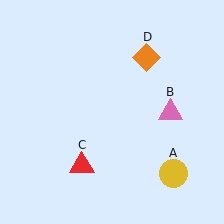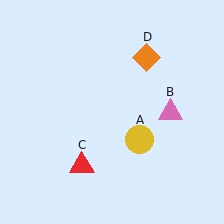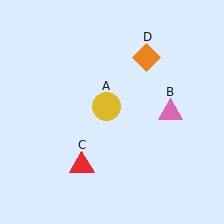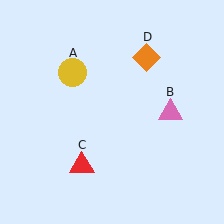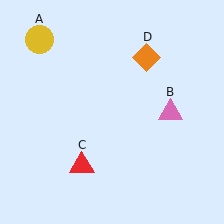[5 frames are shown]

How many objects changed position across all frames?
1 object changed position: yellow circle (object A).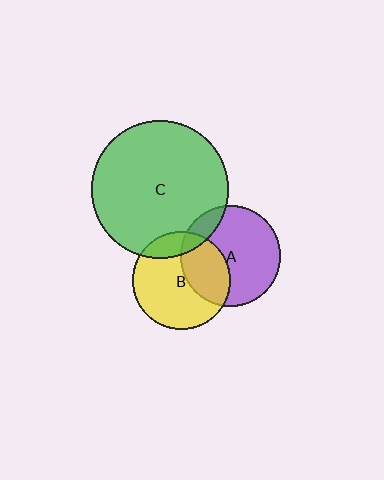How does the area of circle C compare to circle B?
Approximately 2.0 times.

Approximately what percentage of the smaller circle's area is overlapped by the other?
Approximately 15%.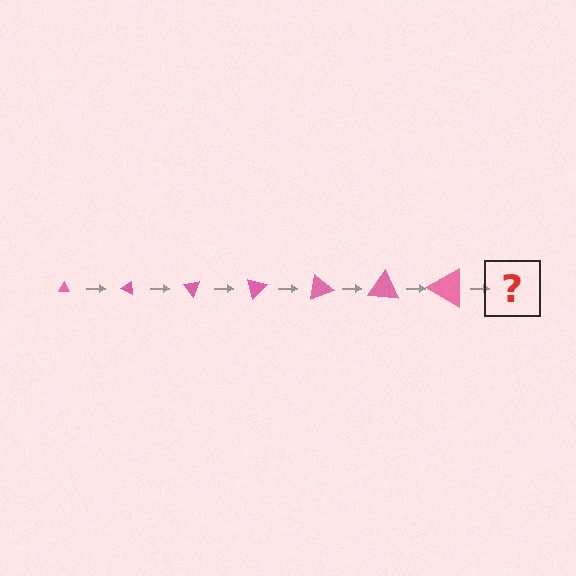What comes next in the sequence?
The next element should be a triangle, larger than the previous one and rotated 175 degrees from the start.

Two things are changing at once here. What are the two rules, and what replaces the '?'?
The two rules are that the triangle grows larger each step and it rotates 25 degrees each step. The '?' should be a triangle, larger than the previous one and rotated 175 degrees from the start.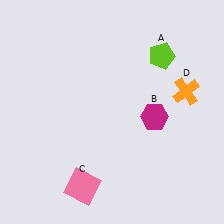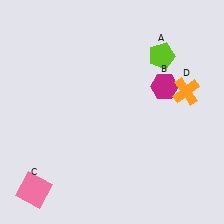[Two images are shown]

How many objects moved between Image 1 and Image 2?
2 objects moved between the two images.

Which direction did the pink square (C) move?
The pink square (C) moved left.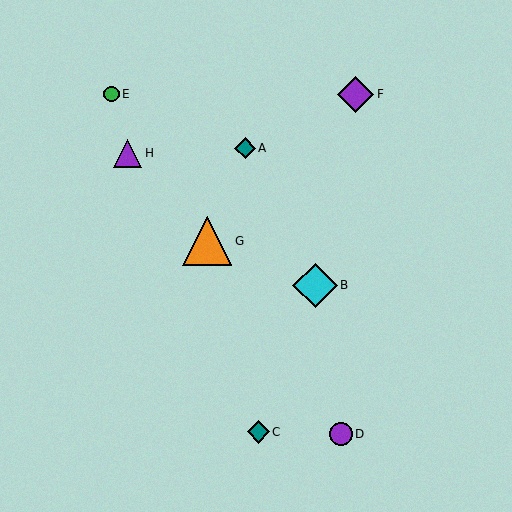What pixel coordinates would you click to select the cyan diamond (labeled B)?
Click at (315, 285) to select the cyan diamond B.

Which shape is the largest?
The orange triangle (labeled G) is the largest.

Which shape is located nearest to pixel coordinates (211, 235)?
The orange triangle (labeled G) at (207, 241) is nearest to that location.